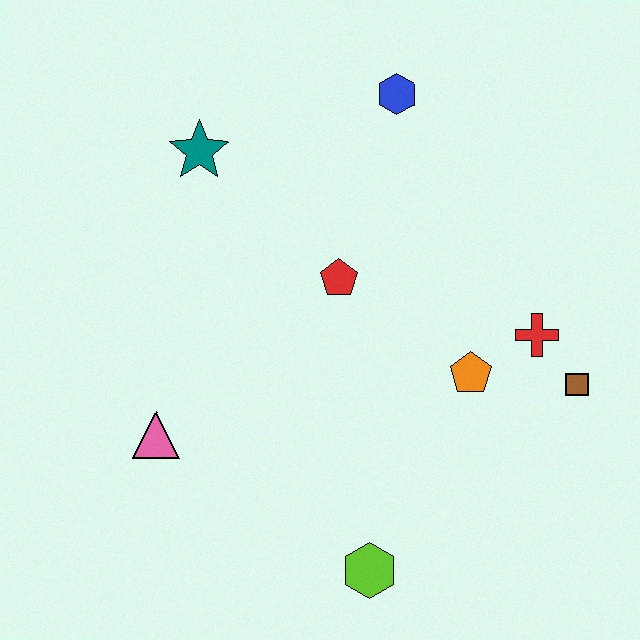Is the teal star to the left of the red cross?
Yes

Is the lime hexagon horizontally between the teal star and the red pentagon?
No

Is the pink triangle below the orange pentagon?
Yes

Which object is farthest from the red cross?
The pink triangle is farthest from the red cross.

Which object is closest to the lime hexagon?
The orange pentagon is closest to the lime hexagon.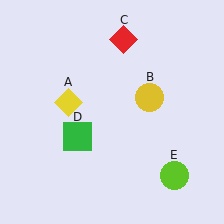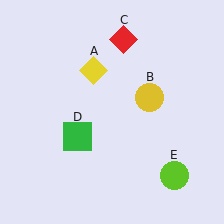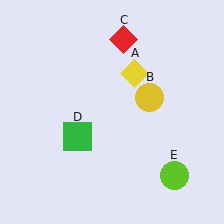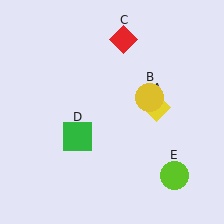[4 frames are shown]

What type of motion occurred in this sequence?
The yellow diamond (object A) rotated clockwise around the center of the scene.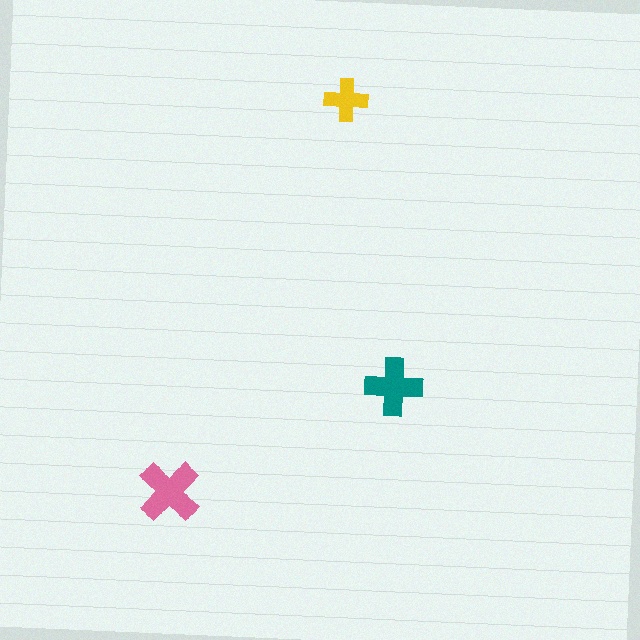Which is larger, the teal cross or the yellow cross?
The teal one.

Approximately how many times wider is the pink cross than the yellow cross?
About 1.5 times wider.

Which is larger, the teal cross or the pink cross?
The pink one.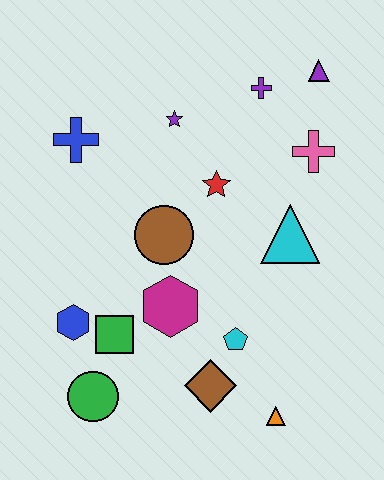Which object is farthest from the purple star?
The orange triangle is farthest from the purple star.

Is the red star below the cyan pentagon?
No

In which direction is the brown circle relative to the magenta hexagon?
The brown circle is above the magenta hexagon.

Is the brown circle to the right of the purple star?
No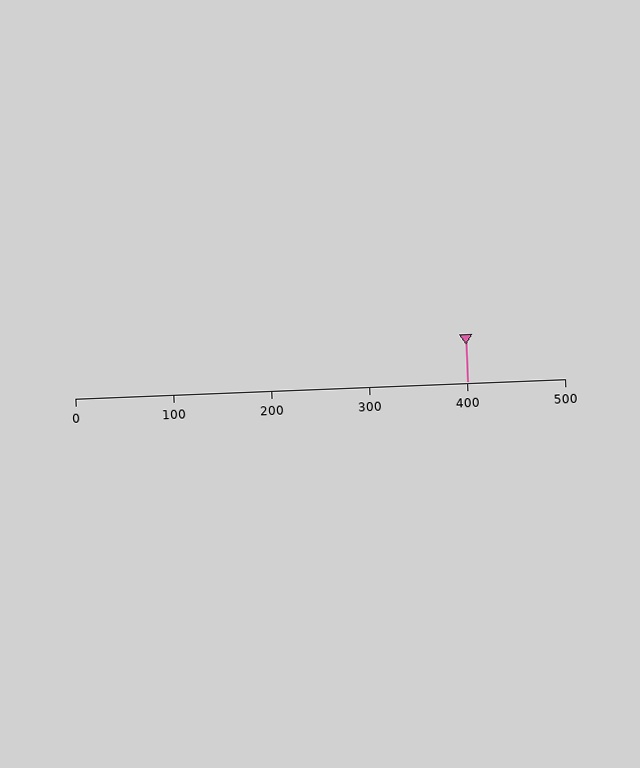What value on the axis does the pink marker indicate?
The marker indicates approximately 400.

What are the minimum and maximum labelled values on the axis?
The axis runs from 0 to 500.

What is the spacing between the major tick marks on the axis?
The major ticks are spaced 100 apart.